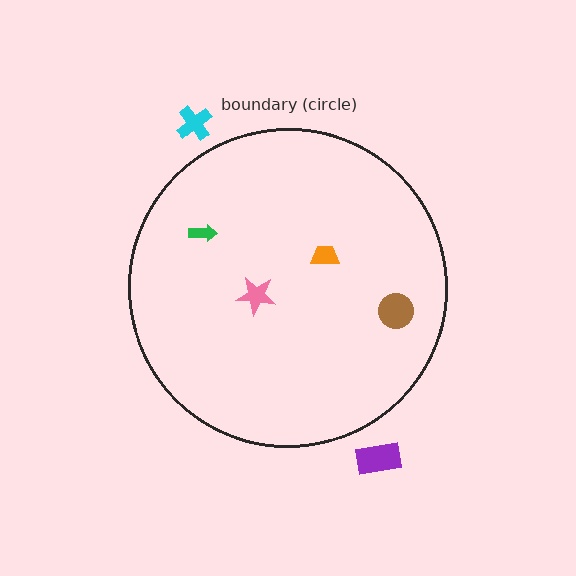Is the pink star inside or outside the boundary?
Inside.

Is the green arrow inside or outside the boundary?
Inside.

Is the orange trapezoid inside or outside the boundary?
Inside.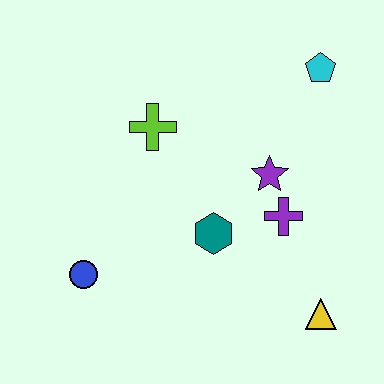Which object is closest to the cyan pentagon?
The purple star is closest to the cyan pentagon.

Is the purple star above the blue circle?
Yes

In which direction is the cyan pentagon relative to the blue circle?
The cyan pentagon is to the right of the blue circle.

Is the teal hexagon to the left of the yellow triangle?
Yes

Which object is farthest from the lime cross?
The yellow triangle is farthest from the lime cross.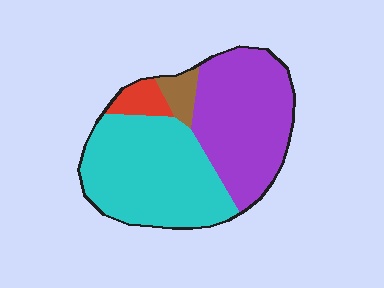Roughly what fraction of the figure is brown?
Brown covers 5% of the figure.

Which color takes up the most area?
Cyan, at roughly 45%.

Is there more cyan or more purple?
Cyan.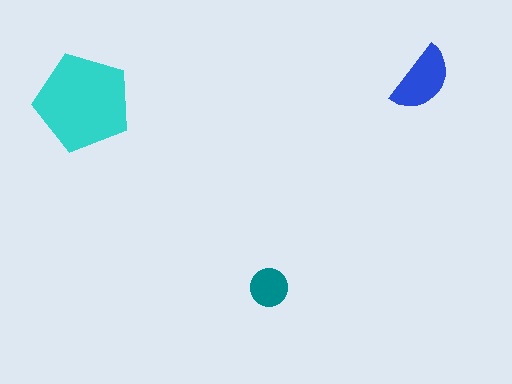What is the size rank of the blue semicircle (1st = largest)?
2nd.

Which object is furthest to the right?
The blue semicircle is rightmost.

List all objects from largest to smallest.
The cyan pentagon, the blue semicircle, the teal circle.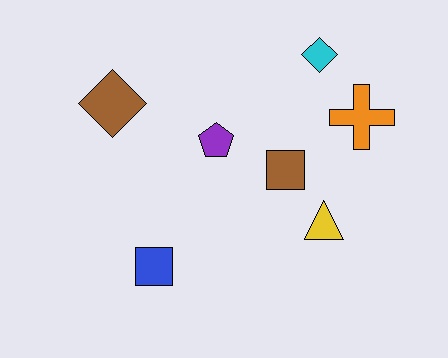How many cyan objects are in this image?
There is 1 cyan object.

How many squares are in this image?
There are 2 squares.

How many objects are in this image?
There are 7 objects.